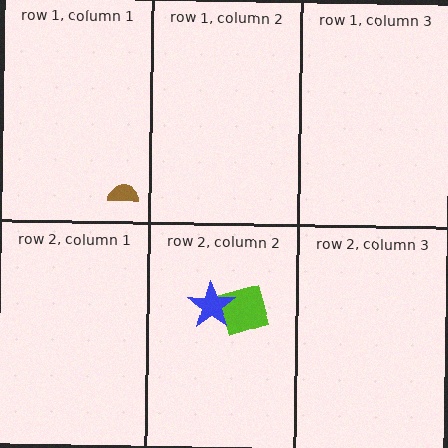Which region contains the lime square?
The row 2, column 2 region.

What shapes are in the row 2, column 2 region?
The lime square, the blue star.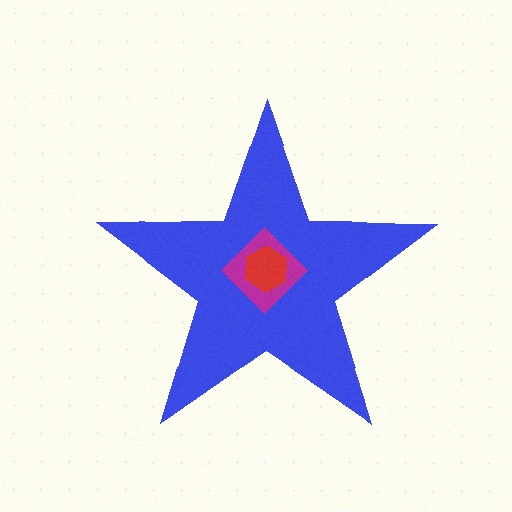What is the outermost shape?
The blue star.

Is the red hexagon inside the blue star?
Yes.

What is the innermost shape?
The red hexagon.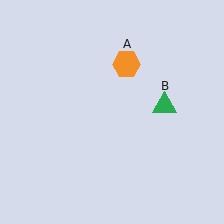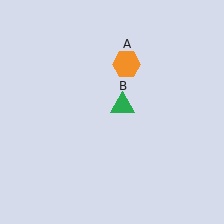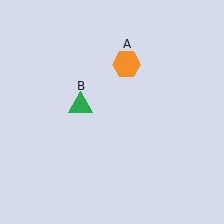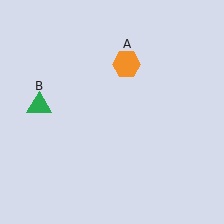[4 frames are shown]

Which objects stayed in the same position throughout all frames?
Orange hexagon (object A) remained stationary.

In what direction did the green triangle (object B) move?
The green triangle (object B) moved left.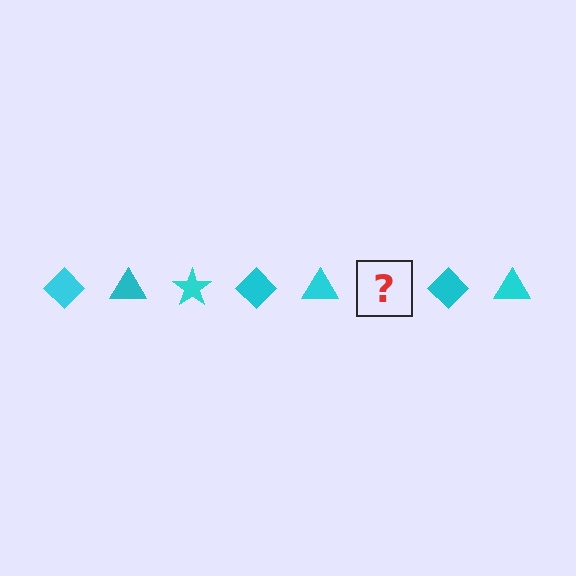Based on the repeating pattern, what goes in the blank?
The blank should be a cyan star.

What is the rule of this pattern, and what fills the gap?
The rule is that the pattern cycles through diamond, triangle, star shapes in cyan. The gap should be filled with a cyan star.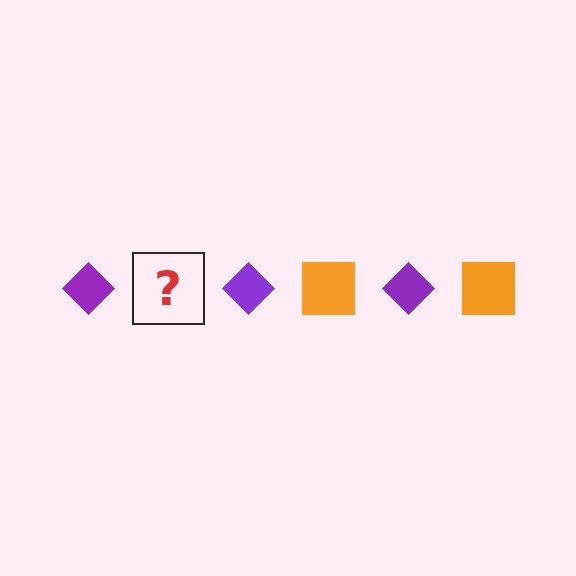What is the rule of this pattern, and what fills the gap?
The rule is that the pattern alternates between purple diamond and orange square. The gap should be filled with an orange square.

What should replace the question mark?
The question mark should be replaced with an orange square.